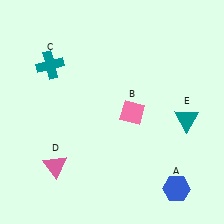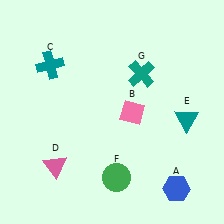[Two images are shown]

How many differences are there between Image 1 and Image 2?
There are 2 differences between the two images.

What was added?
A green circle (F), a teal cross (G) were added in Image 2.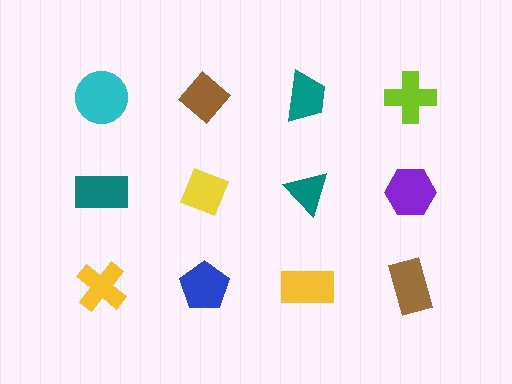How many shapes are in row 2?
4 shapes.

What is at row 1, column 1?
A cyan circle.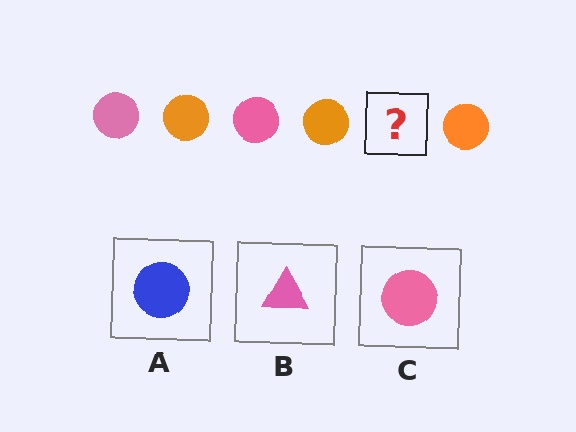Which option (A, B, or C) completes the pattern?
C.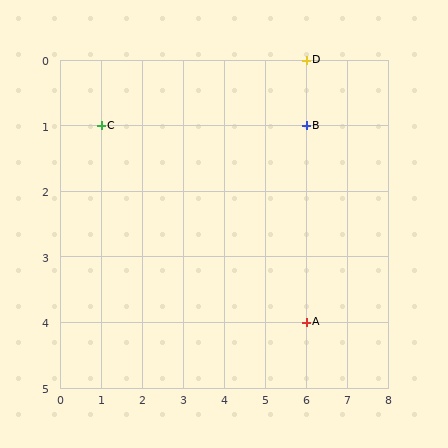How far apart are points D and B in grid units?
Points D and B are 1 row apart.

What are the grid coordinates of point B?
Point B is at grid coordinates (6, 1).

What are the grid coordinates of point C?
Point C is at grid coordinates (1, 1).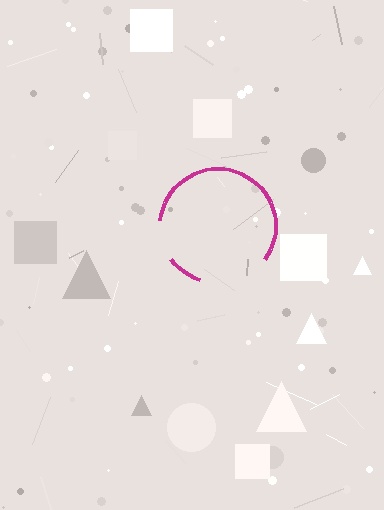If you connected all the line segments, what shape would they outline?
They would outline a circle.